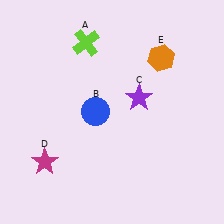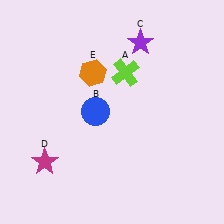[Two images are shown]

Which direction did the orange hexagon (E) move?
The orange hexagon (E) moved left.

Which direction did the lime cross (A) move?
The lime cross (A) moved right.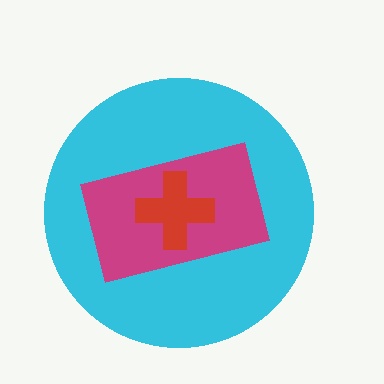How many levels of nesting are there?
3.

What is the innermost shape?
The red cross.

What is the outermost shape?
The cyan circle.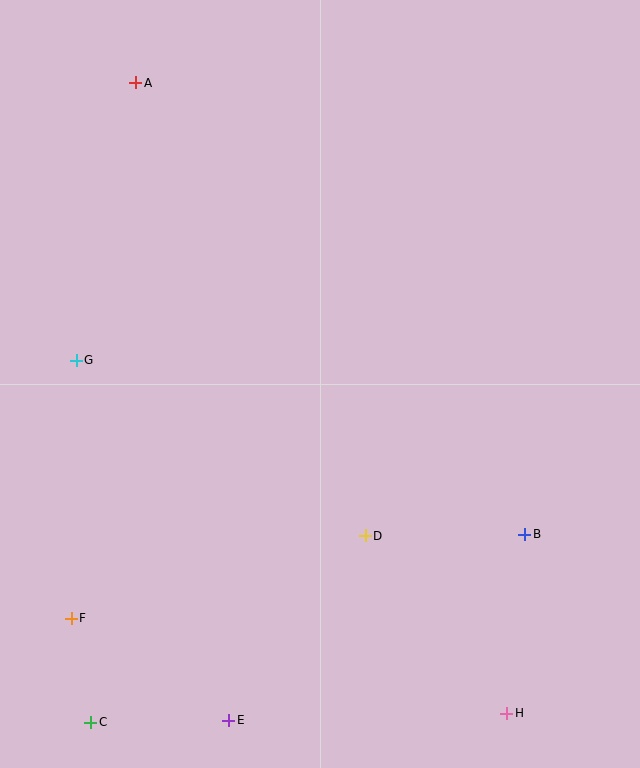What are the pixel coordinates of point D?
Point D is at (365, 536).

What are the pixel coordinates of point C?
Point C is at (91, 722).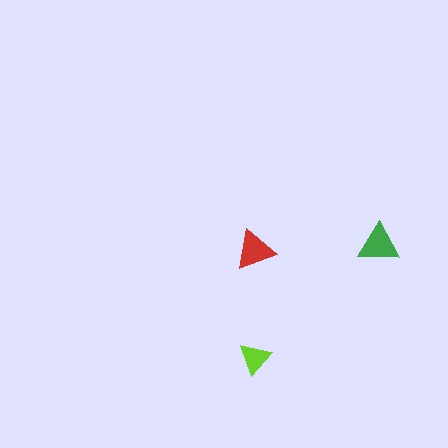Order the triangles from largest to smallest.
the green one, the red one, the lime one.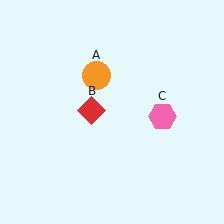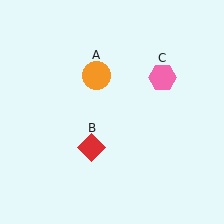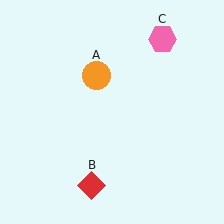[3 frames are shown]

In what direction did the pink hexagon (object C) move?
The pink hexagon (object C) moved up.